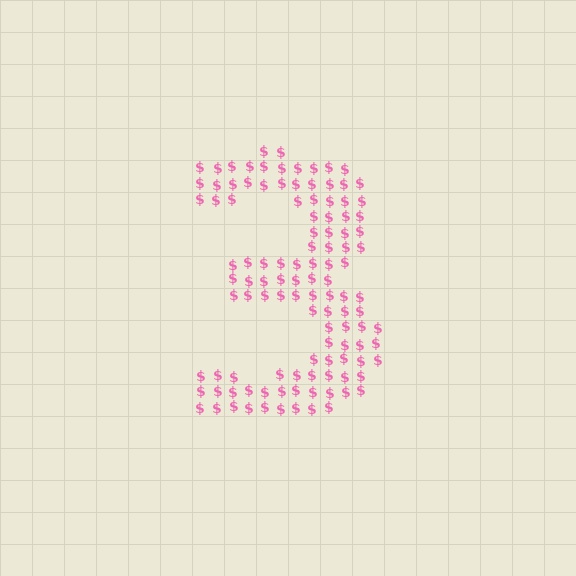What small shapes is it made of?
It is made of small dollar signs.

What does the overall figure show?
The overall figure shows the digit 3.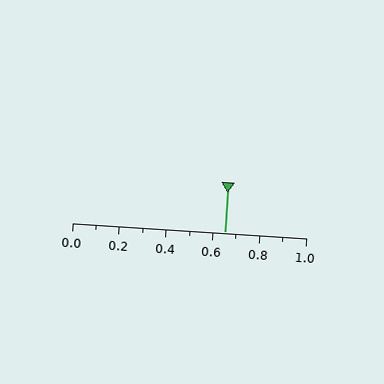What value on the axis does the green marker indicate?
The marker indicates approximately 0.65.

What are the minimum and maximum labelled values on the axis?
The axis runs from 0.0 to 1.0.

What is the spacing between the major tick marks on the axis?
The major ticks are spaced 0.2 apart.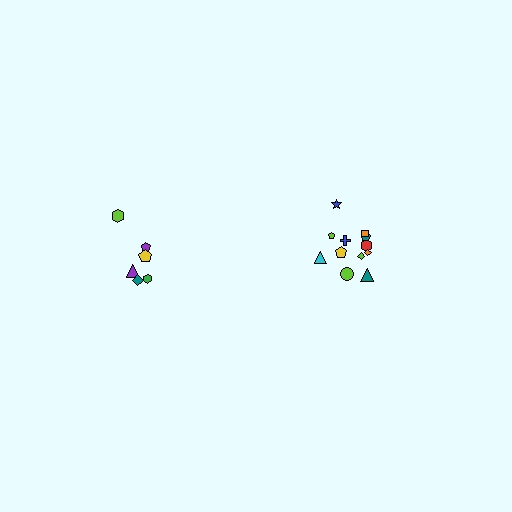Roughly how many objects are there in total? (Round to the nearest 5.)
Roughly 20 objects in total.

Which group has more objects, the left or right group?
The right group.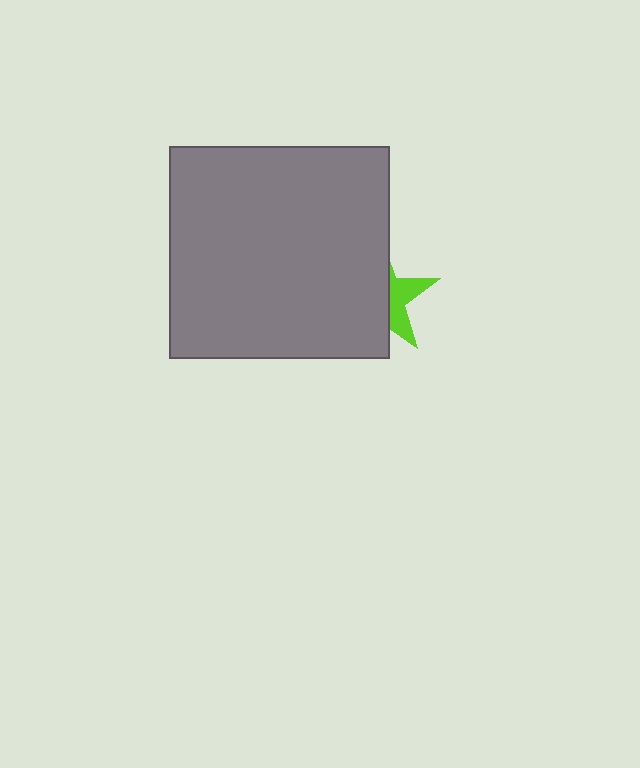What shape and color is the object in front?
The object in front is a gray rectangle.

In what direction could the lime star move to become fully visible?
The lime star could move right. That would shift it out from behind the gray rectangle entirely.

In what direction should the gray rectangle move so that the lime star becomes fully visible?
The gray rectangle should move left. That is the shortest direction to clear the overlap and leave the lime star fully visible.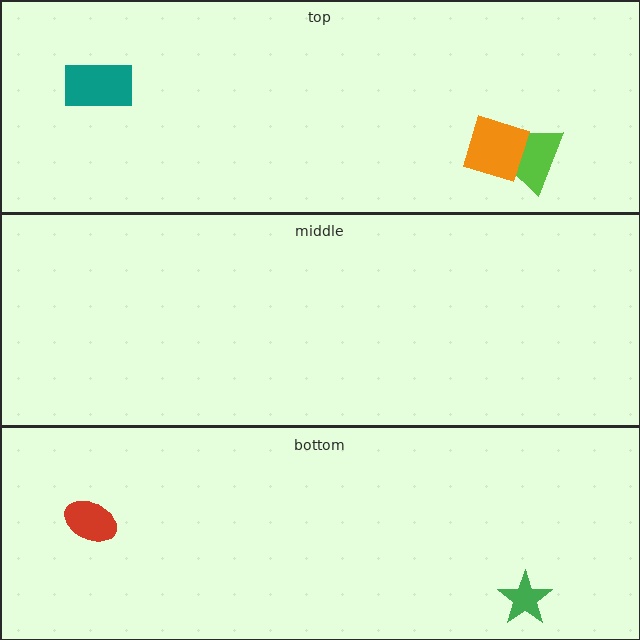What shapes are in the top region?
The lime trapezoid, the teal rectangle, the orange square.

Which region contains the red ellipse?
The bottom region.